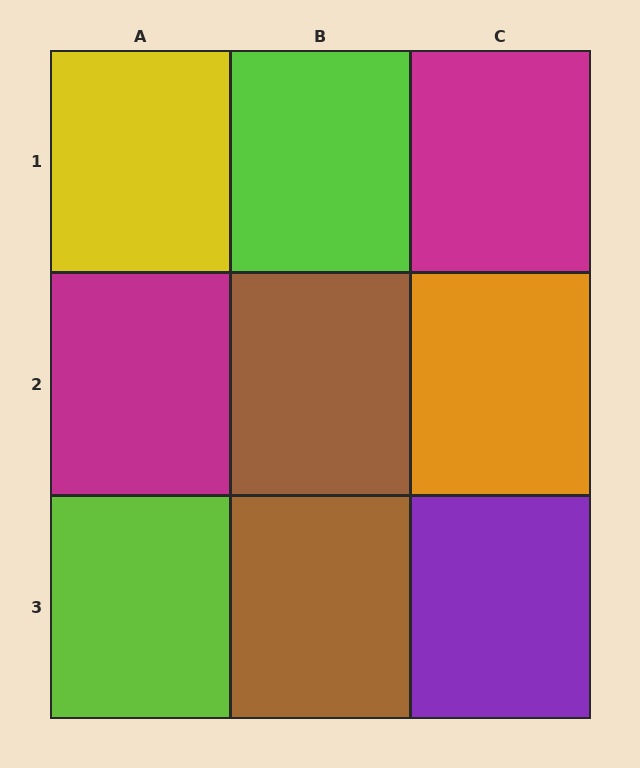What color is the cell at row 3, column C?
Purple.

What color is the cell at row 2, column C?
Orange.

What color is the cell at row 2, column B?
Brown.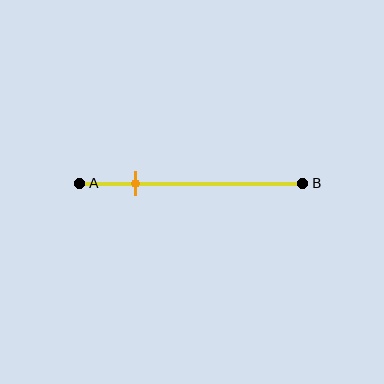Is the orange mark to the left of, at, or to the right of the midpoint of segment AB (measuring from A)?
The orange mark is to the left of the midpoint of segment AB.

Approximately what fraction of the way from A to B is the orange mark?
The orange mark is approximately 25% of the way from A to B.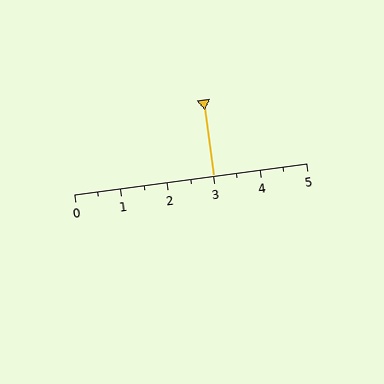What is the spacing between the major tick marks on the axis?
The major ticks are spaced 1 apart.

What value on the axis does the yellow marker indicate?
The marker indicates approximately 3.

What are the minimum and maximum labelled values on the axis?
The axis runs from 0 to 5.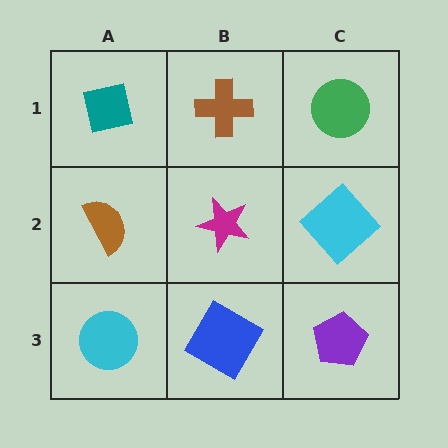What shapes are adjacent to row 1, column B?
A magenta star (row 2, column B), a teal square (row 1, column A), a green circle (row 1, column C).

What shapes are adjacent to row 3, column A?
A brown semicircle (row 2, column A), a blue diamond (row 3, column B).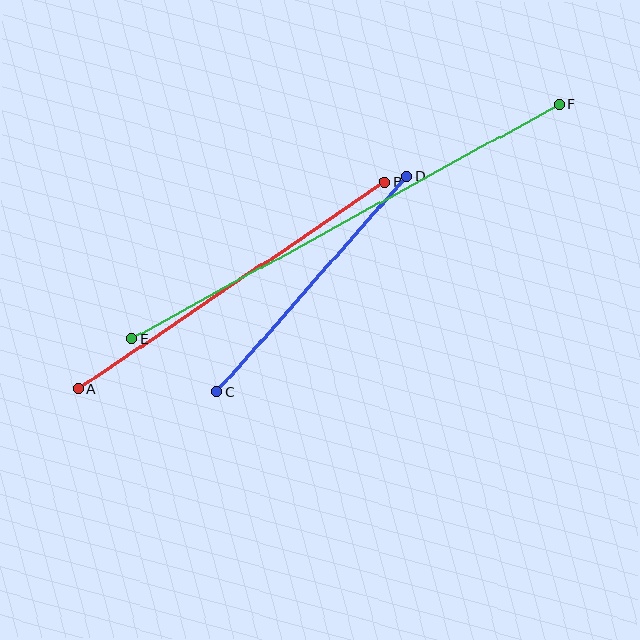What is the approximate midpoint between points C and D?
The midpoint is at approximately (312, 284) pixels.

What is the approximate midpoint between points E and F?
The midpoint is at approximately (345, 222) pixels.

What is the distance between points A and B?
The distance is approximately 370 pixels.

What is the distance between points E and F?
The distance is approximately 488 pixels.